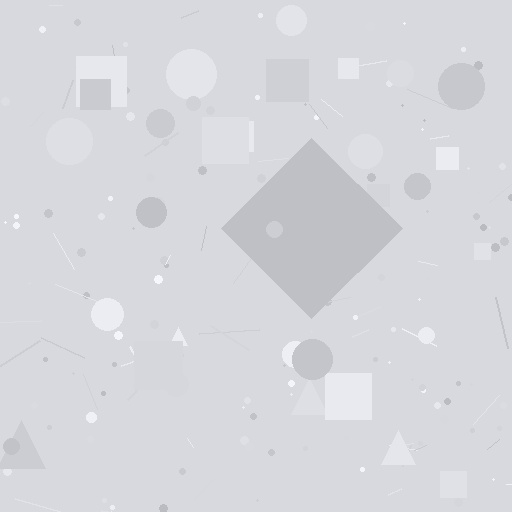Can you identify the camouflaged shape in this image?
The camouflaged shape is a diamond.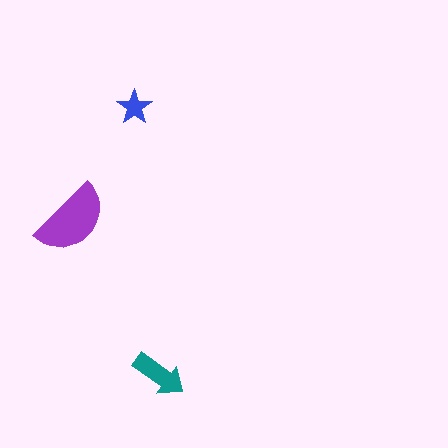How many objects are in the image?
There are 3 objects in the image.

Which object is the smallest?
The blue star.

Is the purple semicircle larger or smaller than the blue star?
Larger.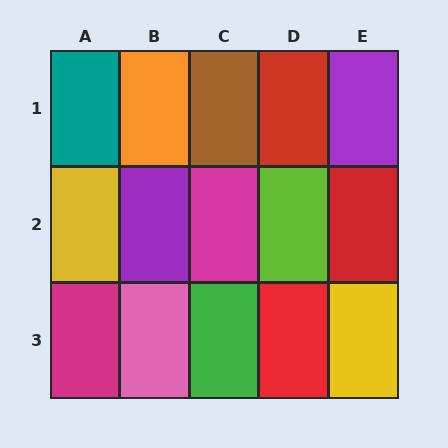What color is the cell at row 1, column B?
Orange.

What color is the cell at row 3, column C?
Green.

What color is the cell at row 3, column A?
Magenta.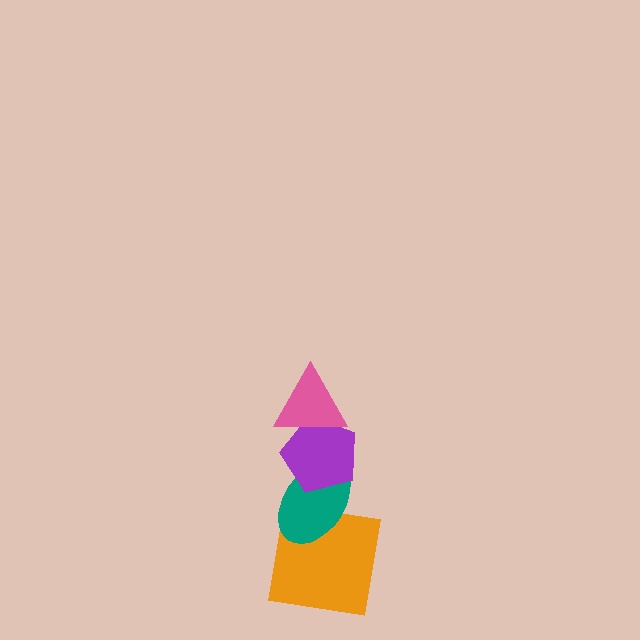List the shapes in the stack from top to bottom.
From top to bottom: the pink triangle, the purple pentagon, the teal ellipse, the orange square.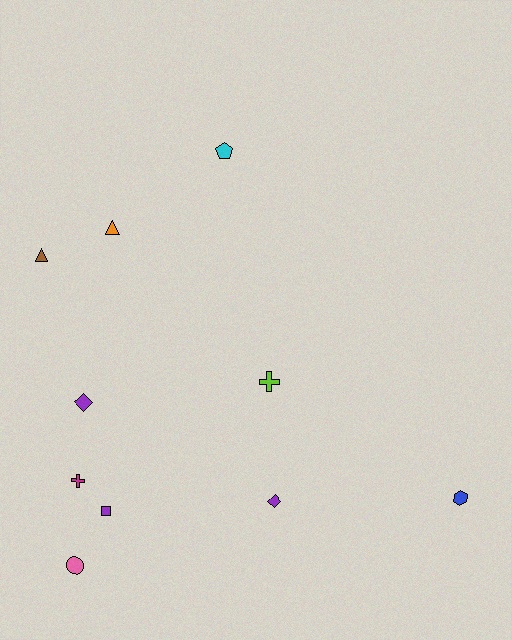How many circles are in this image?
There is 1 circle.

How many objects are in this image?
There are 10 objects.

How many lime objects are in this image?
There is 1 lime object.